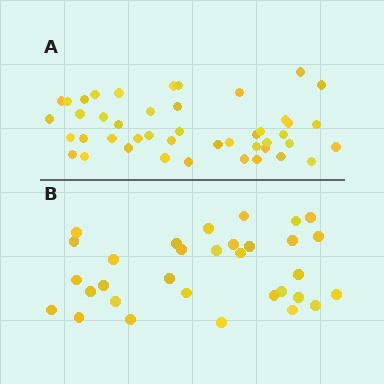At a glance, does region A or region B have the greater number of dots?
Region A (the top region) has more dots.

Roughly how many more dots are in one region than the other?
Region A has approximately 15 more dots than region B.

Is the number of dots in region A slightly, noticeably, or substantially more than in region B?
Region A has noticeably more, but not dramatically so. The ratio is roughly 1.4 to 1.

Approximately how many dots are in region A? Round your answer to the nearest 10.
About 40 dots. (The exact count is 45, which rounds to 40.)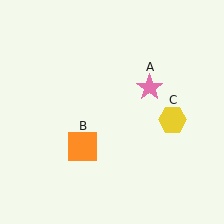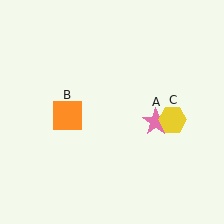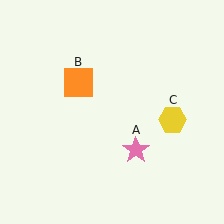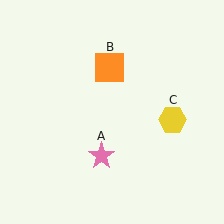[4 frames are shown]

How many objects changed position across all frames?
2 objects changed position: pink star (object A), orange square (object B).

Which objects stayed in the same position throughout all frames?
Yellow hexagon (object C) remained stationary.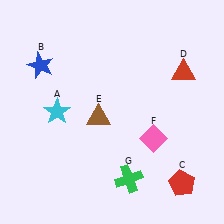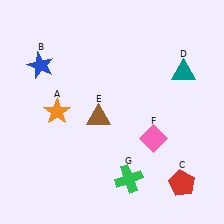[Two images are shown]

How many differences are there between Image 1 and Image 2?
There are 2 differences between the two images.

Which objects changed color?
A changed from cyan to orange. D changed from red to teal.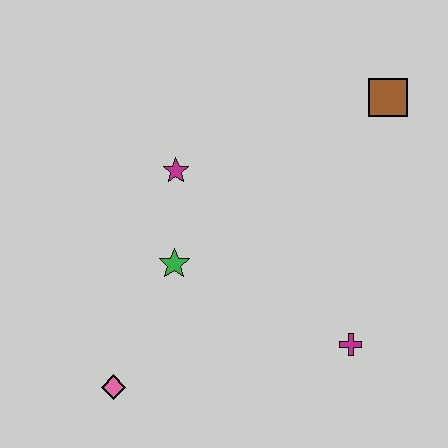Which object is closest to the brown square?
The magenta star is closest to the brown square.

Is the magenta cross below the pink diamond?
No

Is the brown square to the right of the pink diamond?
Yes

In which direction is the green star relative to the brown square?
The green star is to the left of the brown square.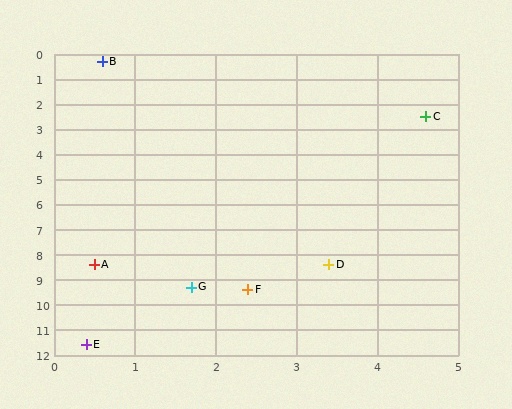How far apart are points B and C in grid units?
Points B and C are about 4.6 grid units apart.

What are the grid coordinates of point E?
Point E is at approximately (0.4, 11.6).